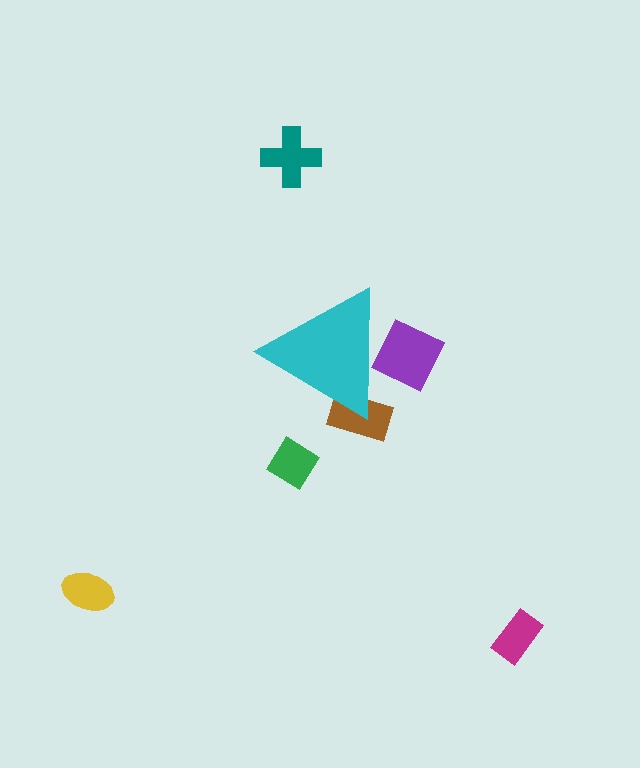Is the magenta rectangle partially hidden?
No, the magenta rectangle is fully visible.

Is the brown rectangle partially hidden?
Yes, the brown rectangle is partially hidden behind the cyan triangle.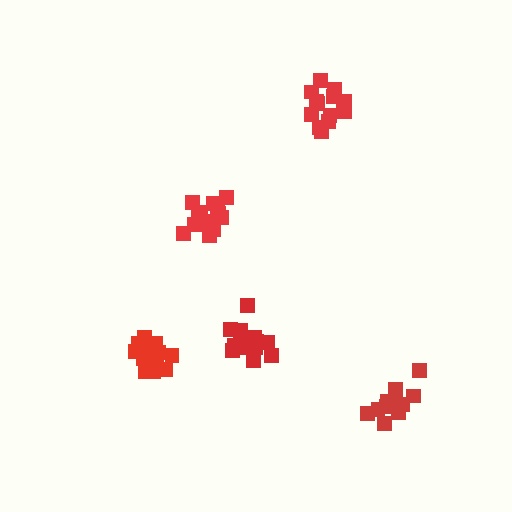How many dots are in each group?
Group 1: 16 dots, Group 2: 15 dots, Group 3: 12 dots, Group 4: 13 dots, Group 5: 17 dots (73 total).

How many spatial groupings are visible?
There are 5 spatial groupings.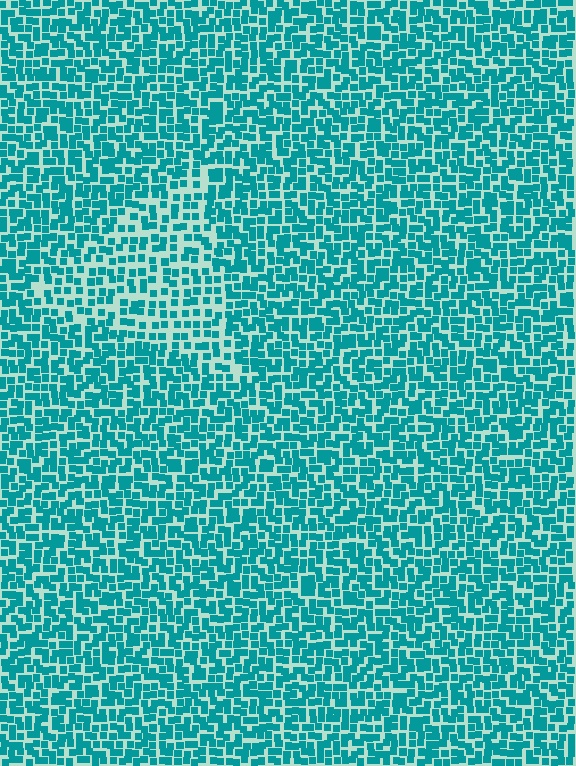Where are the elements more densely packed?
The elements are more densely packed outside the triangle boundary.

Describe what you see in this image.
The image contains small teal elements arranged at two different densities. A triangle-shaped region is visible where the elements are less densely packed than the surrounding area.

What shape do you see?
I see a triangle.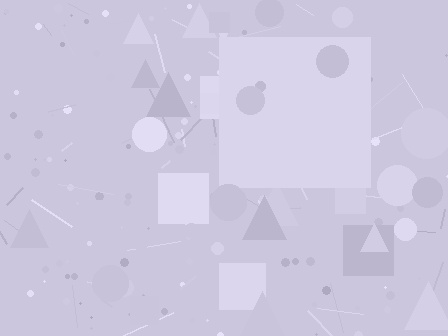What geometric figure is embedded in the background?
A square is embedded in the background.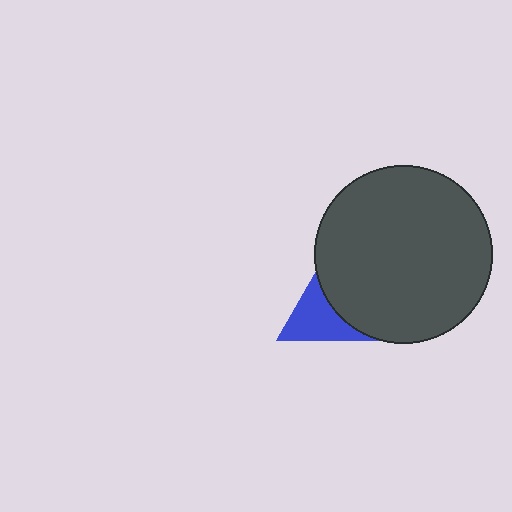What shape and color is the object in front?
The object in front is a dark gray circle.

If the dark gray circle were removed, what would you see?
You would see the complete blue triangle.